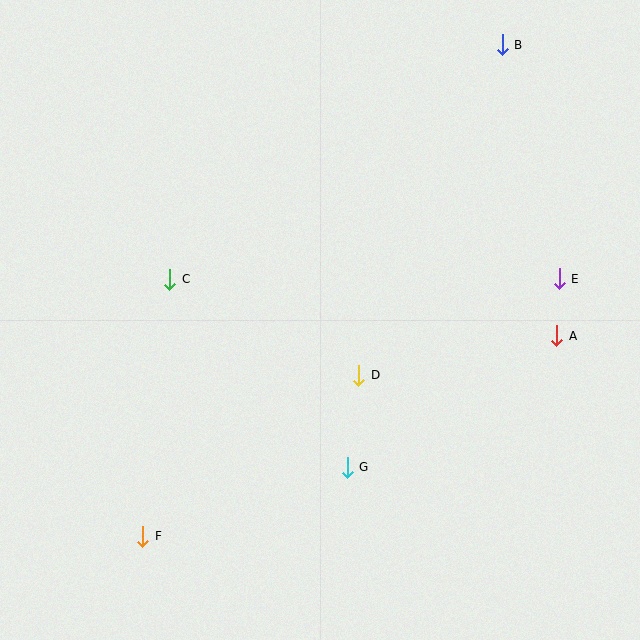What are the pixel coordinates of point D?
Point D is at (359, 375).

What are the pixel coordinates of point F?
Point F is at (143, 536).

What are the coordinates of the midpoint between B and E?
The midpoint between B and E is at (531, 162).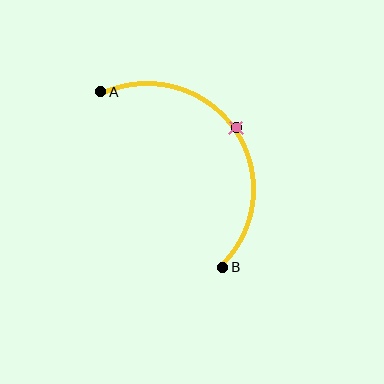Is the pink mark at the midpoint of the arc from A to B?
Yes. The pink mark lies on the arc at equal arc-length from both A and B — it is the arc midpoint.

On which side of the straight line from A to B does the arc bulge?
The arc bulges above and to the right of the straight line connecting A and B.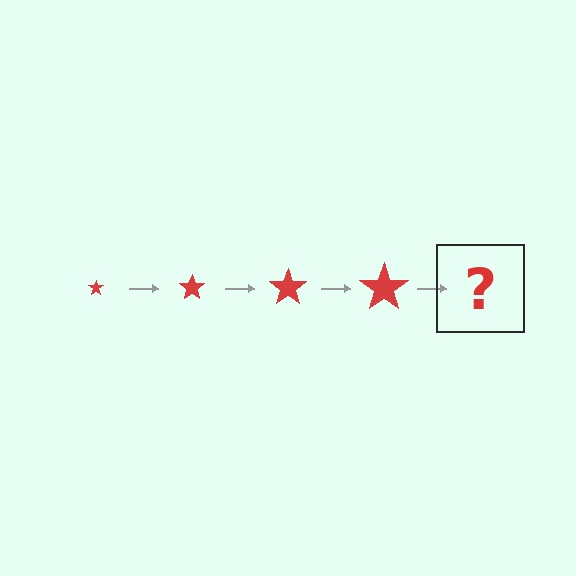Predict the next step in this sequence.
The next step is a red star, larger than the previous one.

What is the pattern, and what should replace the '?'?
The pattern is that the star gets progressively larger each step. The '?' should be a red star, larger than the previous one.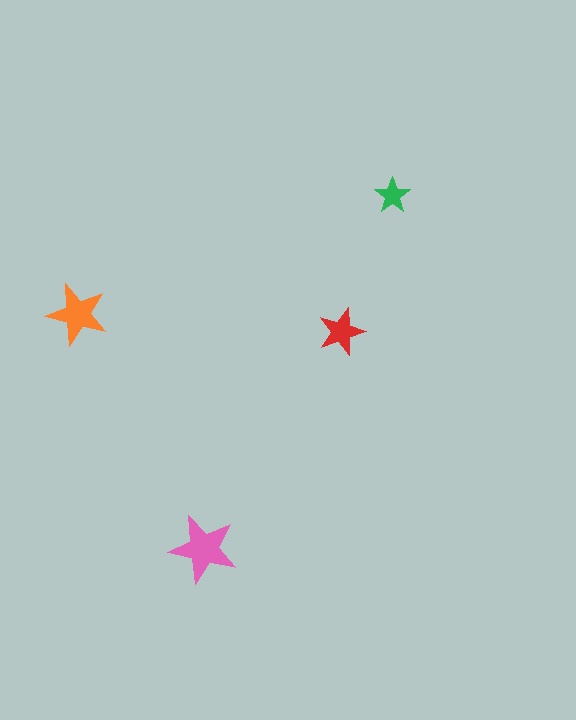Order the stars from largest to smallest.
the pink one, the orange one, the red one, the green one.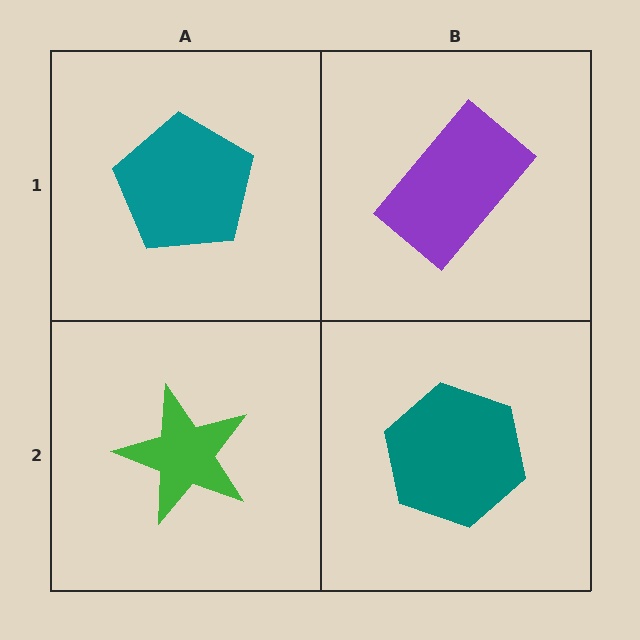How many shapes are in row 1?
2 shapes.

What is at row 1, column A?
A teal pentagon.